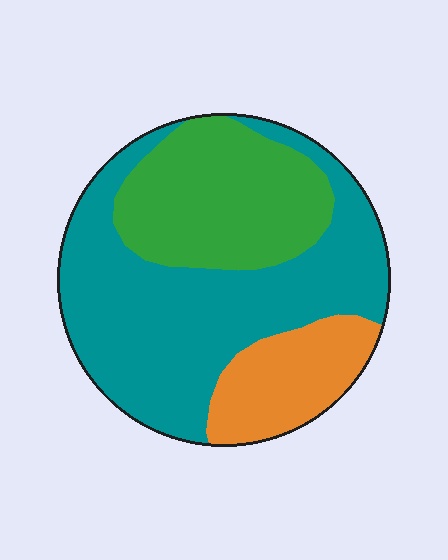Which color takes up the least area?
Orange, at roughly 15%.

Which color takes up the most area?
Teal, at roughly 55%.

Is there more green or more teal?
Teal.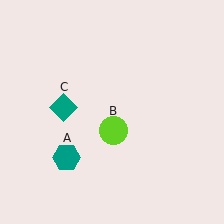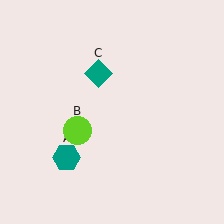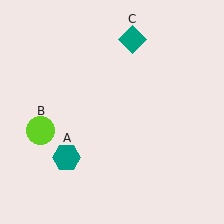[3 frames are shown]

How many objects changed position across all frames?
2 objects changed position: lime circle (object B), teal diamond (object C).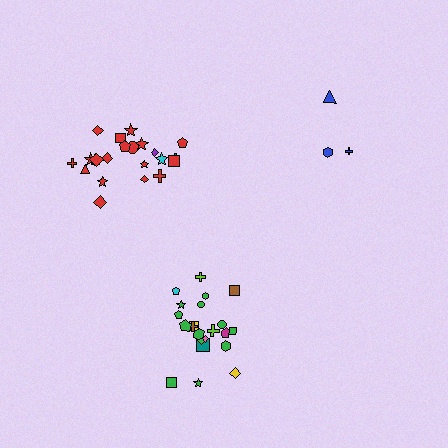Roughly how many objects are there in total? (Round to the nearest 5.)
Roughly 45 objects in total.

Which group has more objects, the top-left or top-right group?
The top-left group.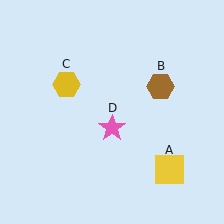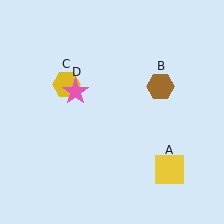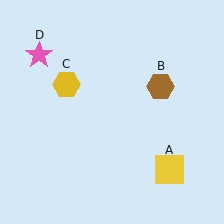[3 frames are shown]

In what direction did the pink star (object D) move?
The pink star (object D) moved up and to the left.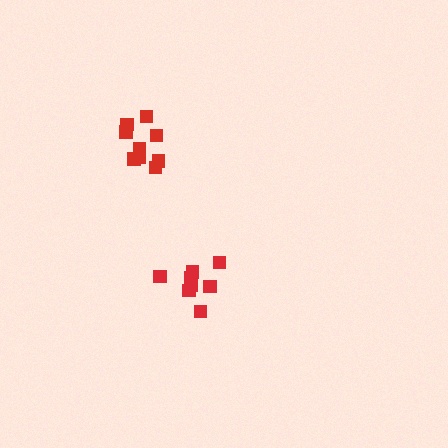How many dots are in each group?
Group 1: 8 dots, Group 2: 9 dots (17 total).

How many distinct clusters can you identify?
There are 2 distinct clusters.